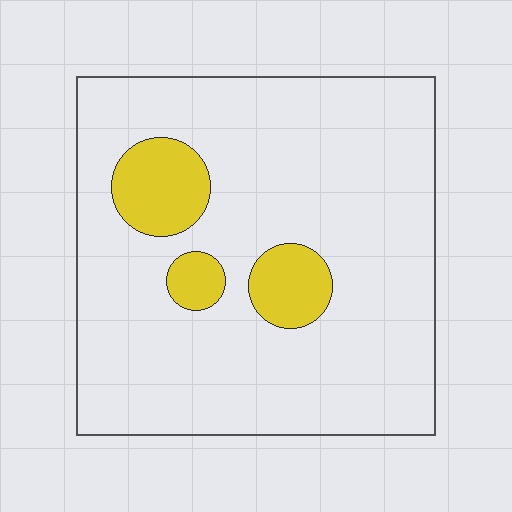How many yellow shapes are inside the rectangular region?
3.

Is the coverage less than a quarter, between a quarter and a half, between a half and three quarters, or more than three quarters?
Less than a quarter.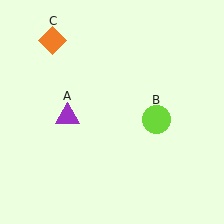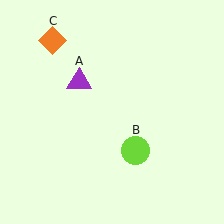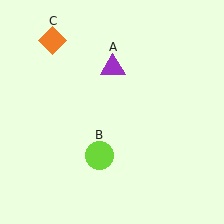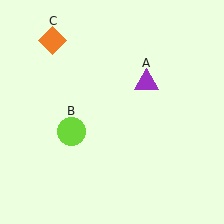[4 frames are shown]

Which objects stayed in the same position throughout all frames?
Orange diamond (object C) remained stationary.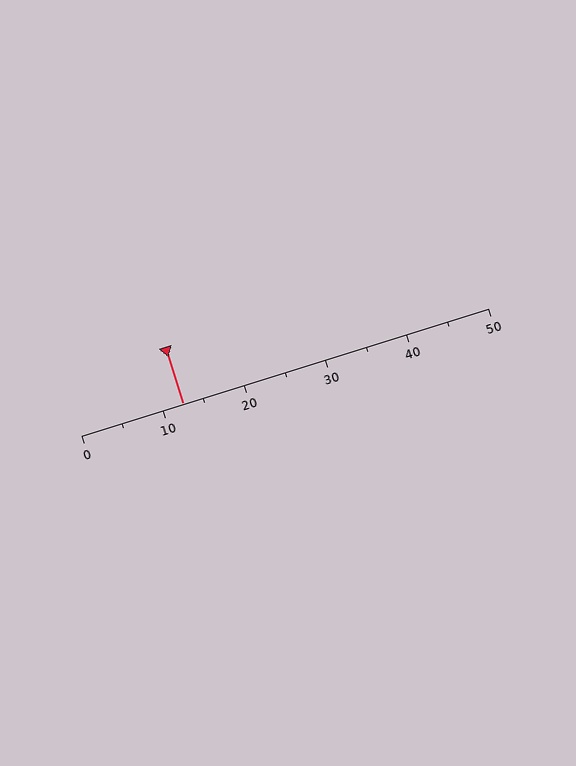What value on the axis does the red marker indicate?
The marker indicates approximately 12.5.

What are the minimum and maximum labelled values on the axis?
The axis runs from 0 to 50.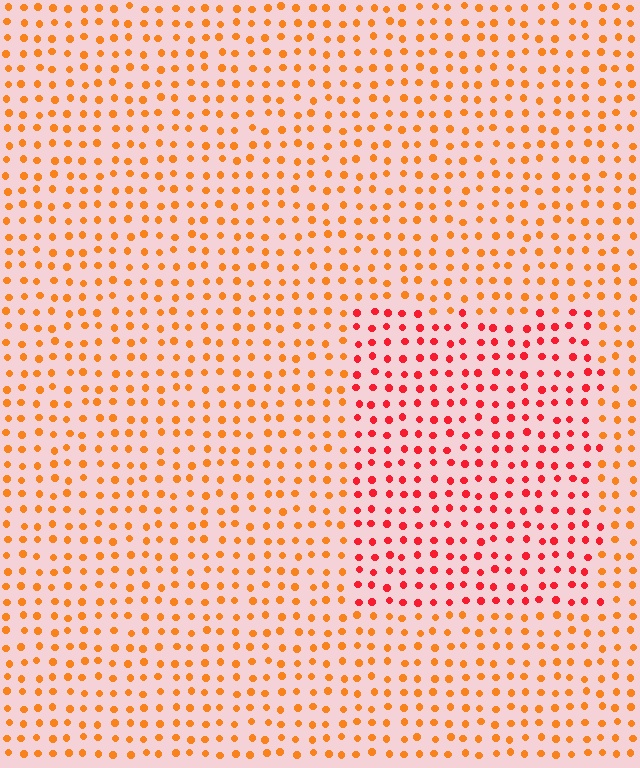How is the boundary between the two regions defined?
The boundary is defined purely by a slight shift in hue (about 34 degrees). Spacing, size, and orientation are identical on both sides.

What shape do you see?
I see a rectangle.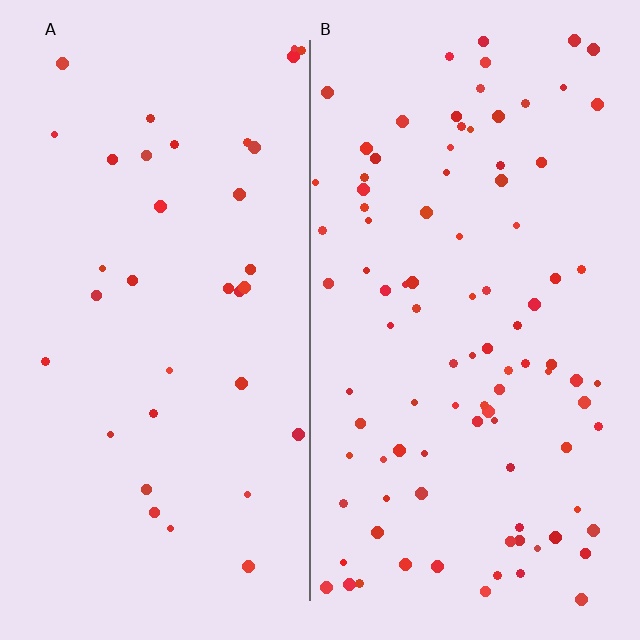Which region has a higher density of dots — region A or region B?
B (the right).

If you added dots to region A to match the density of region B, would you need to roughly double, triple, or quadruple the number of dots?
Approximately triple.